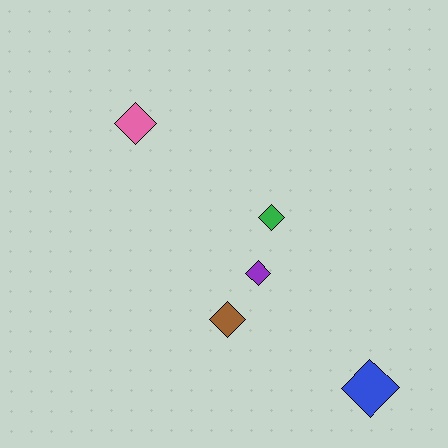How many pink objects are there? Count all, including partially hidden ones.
There is 1 pink object.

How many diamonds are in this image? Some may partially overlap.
There are 5 diamonds.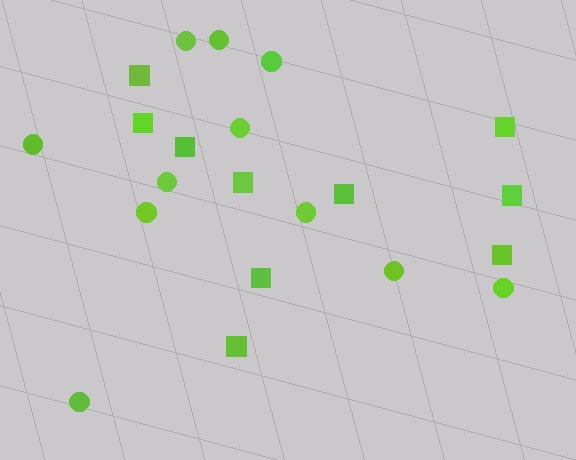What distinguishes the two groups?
There are 2 groups: one group of circles (11) and one group of squares (10).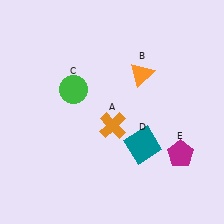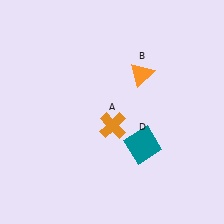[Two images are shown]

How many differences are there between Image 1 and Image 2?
There are 2 differences between the two images.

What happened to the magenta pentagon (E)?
The magenta pentagon (E) was removed in Image 2. It was in the bottom-right area of Image 1.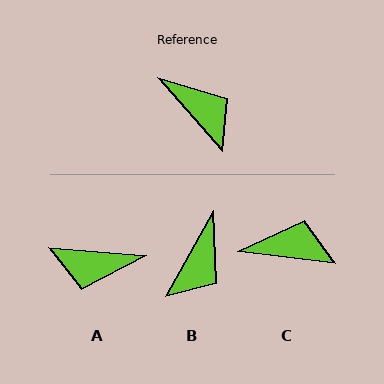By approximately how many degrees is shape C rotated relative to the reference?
Approximately 41 degrees counter-clockwise.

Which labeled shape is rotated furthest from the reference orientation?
A, about 137 degrees away.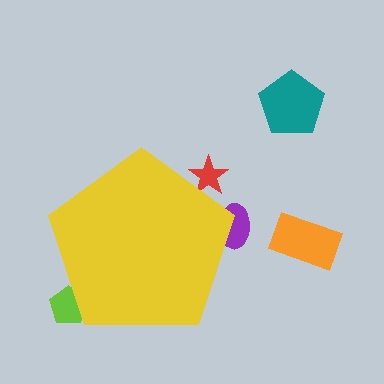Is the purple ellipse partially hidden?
Yes, the purple ellipse is partially hidden behind the yellow pentagon.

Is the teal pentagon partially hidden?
No, the teal pentagon is fully visible.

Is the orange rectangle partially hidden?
No, the orange rectangle is fully visible.